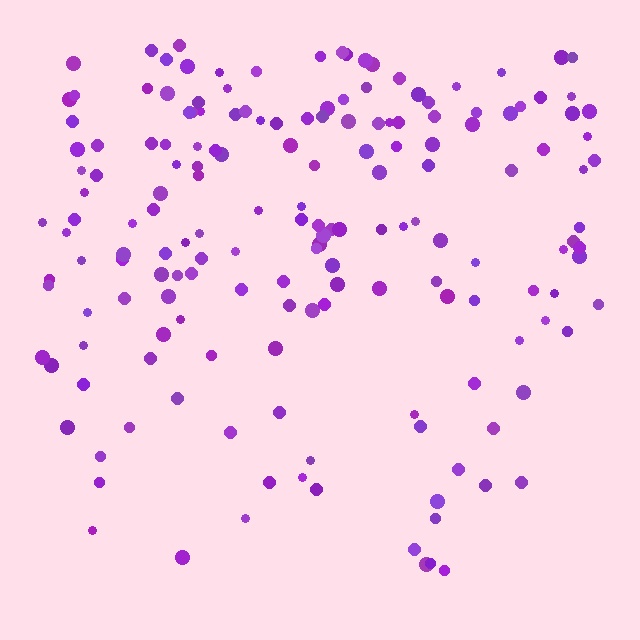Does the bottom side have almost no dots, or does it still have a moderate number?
Still a moderate number, just noticeably fewer than the top.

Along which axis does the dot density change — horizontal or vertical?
Vertical.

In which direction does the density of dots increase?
From bottom to top, with the top side densest.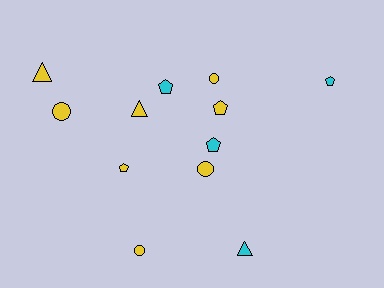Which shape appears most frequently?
Pentagon, with 5 objects.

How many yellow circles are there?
There are 4 yellow circles.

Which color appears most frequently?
Yellow, with 8 objects.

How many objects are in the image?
There are 12 objects.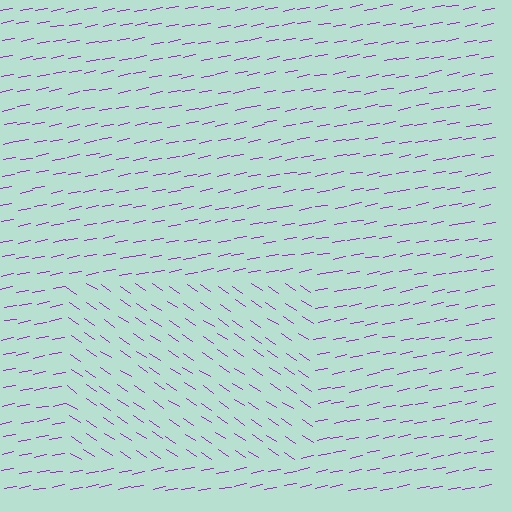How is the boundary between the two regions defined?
The boundary is defined purely by a change in line orientation (approximately 45 degrees difference). All lines are the same color and thickness.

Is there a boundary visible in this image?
Yes, there is a texture boundary formed by a change in line orientation.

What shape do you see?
I see a rectangle.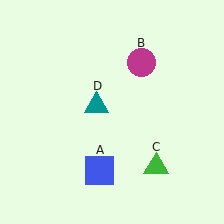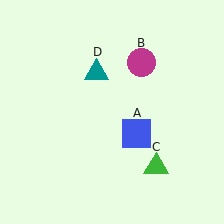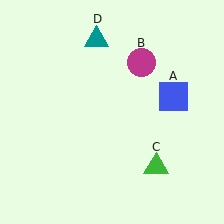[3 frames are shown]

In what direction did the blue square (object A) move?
The blue square (object A) moved up and to the right.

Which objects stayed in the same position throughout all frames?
Magenta circle (object B) and green triangle (object C) remained stationary.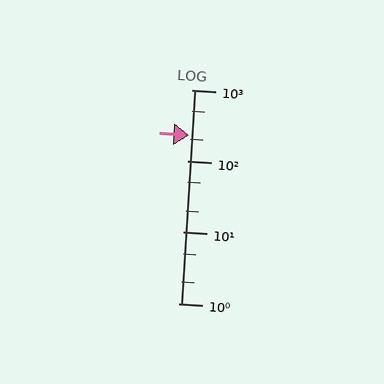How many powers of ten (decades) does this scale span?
The scale spans 3 decades, from 1 to 1000.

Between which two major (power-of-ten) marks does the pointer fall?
The pointer is between 100 and 1000.